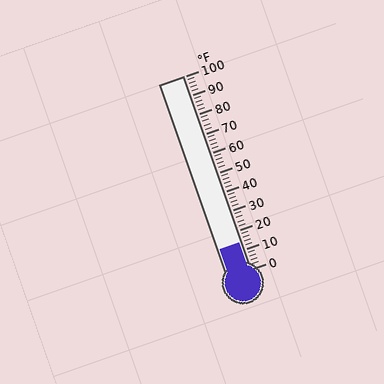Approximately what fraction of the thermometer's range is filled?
The thermometer is filled to approximately 15% of its range.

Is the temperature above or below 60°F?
The temperature is below 60°F.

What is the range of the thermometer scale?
The thermometer scale ranges from 0°F to 100°F.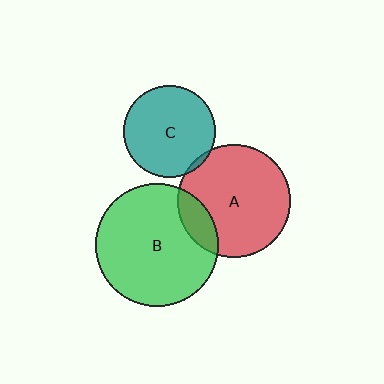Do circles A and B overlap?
Yes.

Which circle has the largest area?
Circle B (green).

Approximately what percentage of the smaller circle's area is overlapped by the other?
Approximately 15%.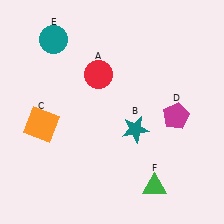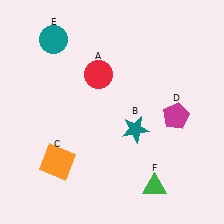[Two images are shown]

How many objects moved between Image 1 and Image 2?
1 object moved between the two images.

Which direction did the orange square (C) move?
The orange square (C) moved down.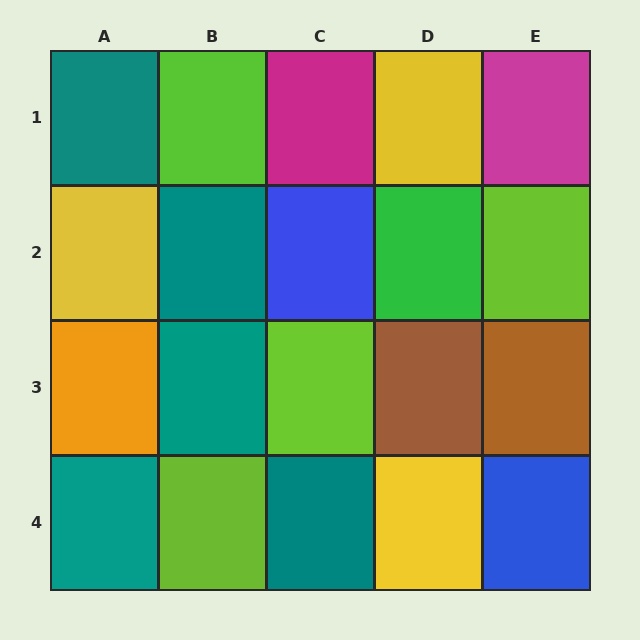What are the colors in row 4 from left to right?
Teal, lime, teal, yellow, blue.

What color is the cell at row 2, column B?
Teal.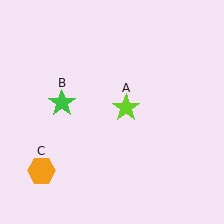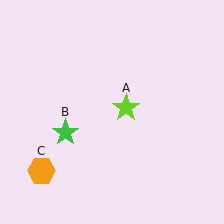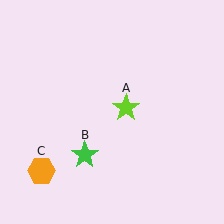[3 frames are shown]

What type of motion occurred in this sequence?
The green star (object B) rotated counterclockwise around the center of the scene.